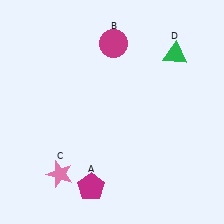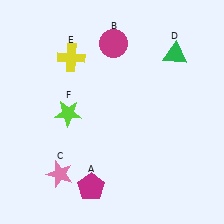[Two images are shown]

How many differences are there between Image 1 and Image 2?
There are 2 differences between the two images.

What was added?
A yellow cross (E), a lime star (F) were added in Image 2.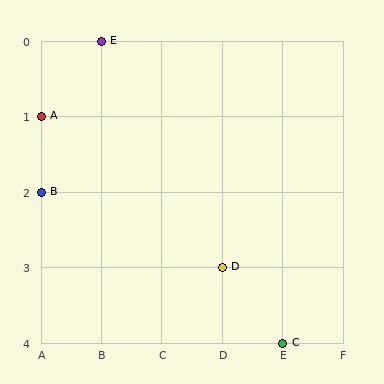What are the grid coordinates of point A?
Point A is at grid coordinates (A, 1).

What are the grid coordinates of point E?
Point E is at grid coordinates (B, 0).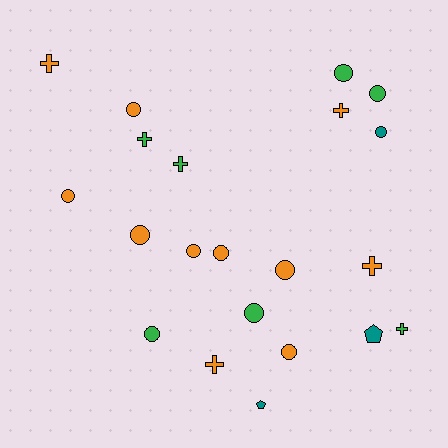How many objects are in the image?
There are 21 objects.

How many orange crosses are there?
There are 4 orange crosses.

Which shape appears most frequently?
Circle, with 12 objects.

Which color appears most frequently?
Orange, with 11 objects.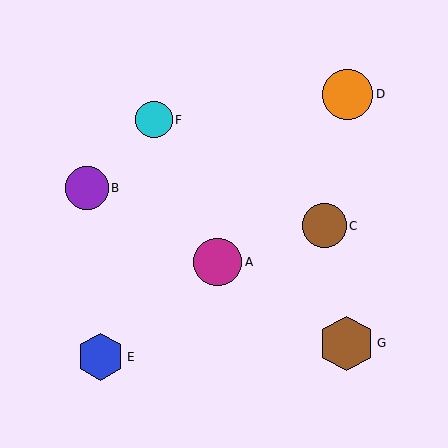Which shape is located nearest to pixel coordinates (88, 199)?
The purple circle (labeled B) at (87, 188) is nearest to that location.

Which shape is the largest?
The brown hexagon (labeled G) is the largest.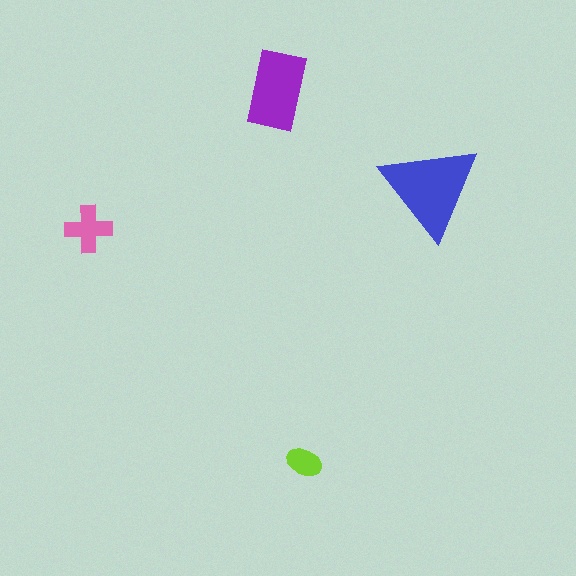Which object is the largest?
The blue triangle.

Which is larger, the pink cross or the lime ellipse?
The pink cross.